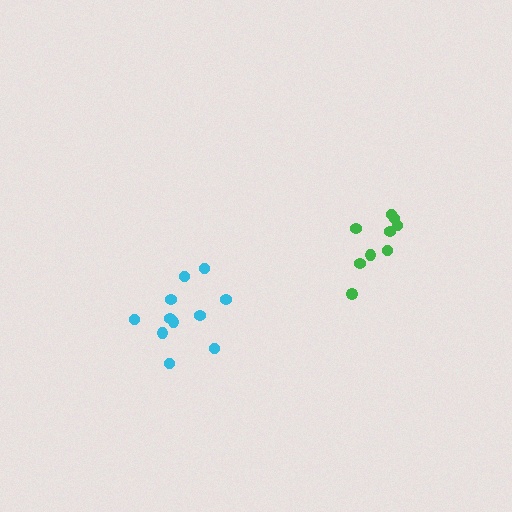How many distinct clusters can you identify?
There are 2 distinct clusters.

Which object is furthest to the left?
The cyan cluster is leftmost.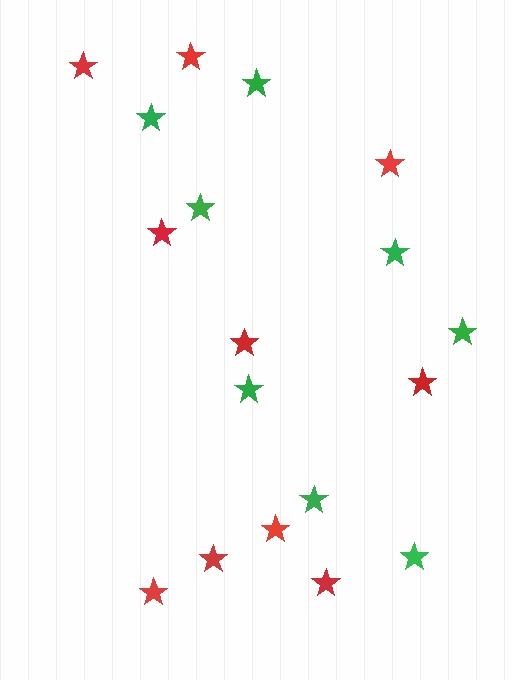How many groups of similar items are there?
There are 2 groups: one group of green stars (8) and one group of red stars (10).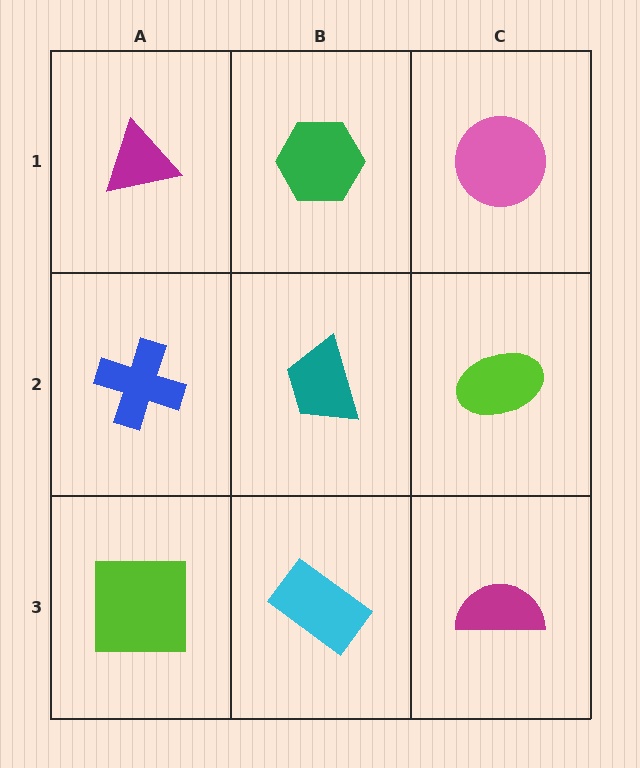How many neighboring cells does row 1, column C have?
2.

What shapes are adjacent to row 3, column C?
A lime ellipse (row 2, column C), a cyan rectangle (row 3, column B).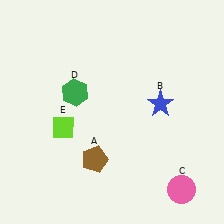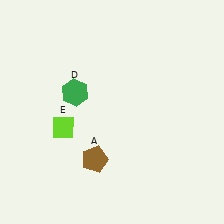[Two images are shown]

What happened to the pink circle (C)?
The pink circle (C) was removed in Image 2. It was in the bottom-right area of Image 1.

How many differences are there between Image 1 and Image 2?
There are 2 differences between the two images.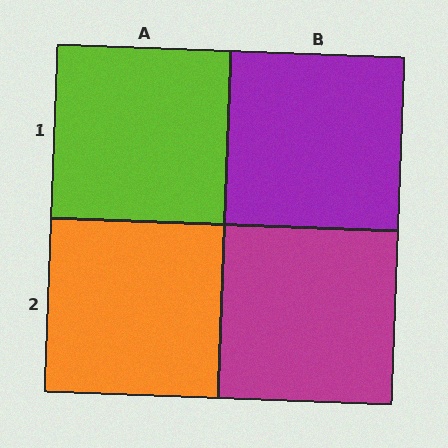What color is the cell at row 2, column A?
Orange.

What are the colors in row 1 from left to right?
Lime, purple.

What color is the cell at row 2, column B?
Magenta.